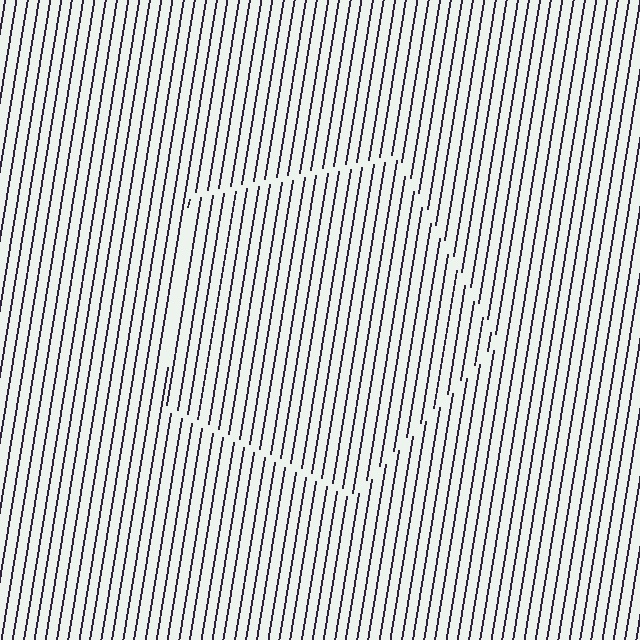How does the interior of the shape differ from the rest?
The interior of the shape contains the same grating, shifted by half a period — the contour is defined by the phase discontinuity where line-ends from the inner and outer gratings abut.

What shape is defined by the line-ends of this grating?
An illusory pentagon. The interior of the shape contains the same grating, shifted by half a period — the contour is defined by the phase discontinuity where line-ends from the inner and outer gratings abut.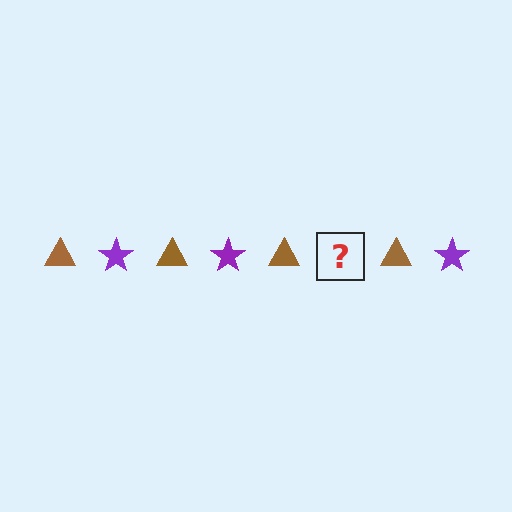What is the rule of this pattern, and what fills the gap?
The rule is that the pattern alternates between brown triangle and purple star. The gap should be filled with a purple star.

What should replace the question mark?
The question mark should be replaced with a purple star.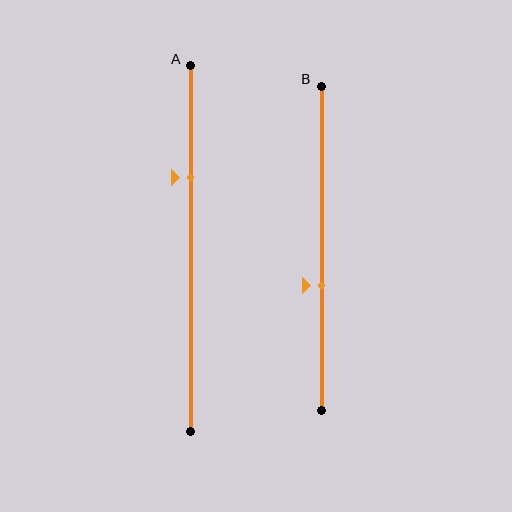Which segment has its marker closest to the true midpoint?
Segment B has its marker closest to the true midpoint.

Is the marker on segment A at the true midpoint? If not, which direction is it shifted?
No, the marker on segment A is shifted upward by about 19% of the segment length.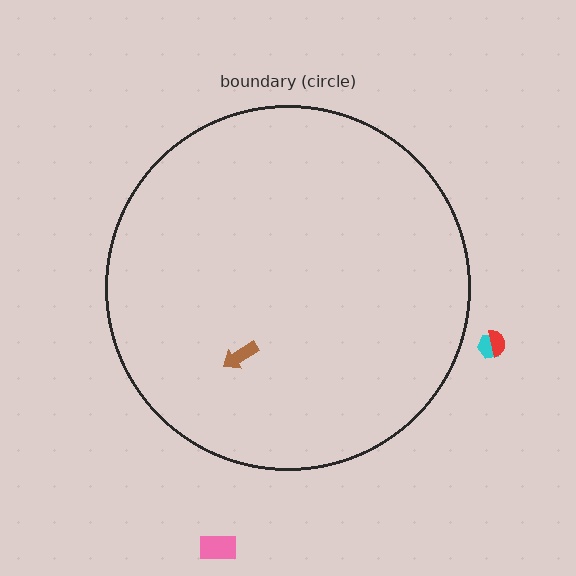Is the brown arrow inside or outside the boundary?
Inside.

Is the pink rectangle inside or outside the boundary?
Outside.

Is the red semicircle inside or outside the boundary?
Outside.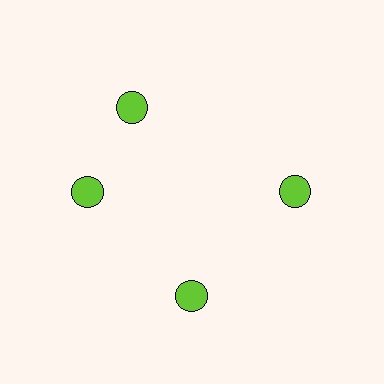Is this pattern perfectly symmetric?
No. The 4 lime circles are arranged in a ring, but one element near the 12 o'clock position is rotated out of alignment along the ring, breaking the 4-fold rotational symmetry.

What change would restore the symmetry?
The symmetry would be restored by rotating it back into even spacing with its neighbors so that all 4 circles sit at equal angles and equal distance from the center.